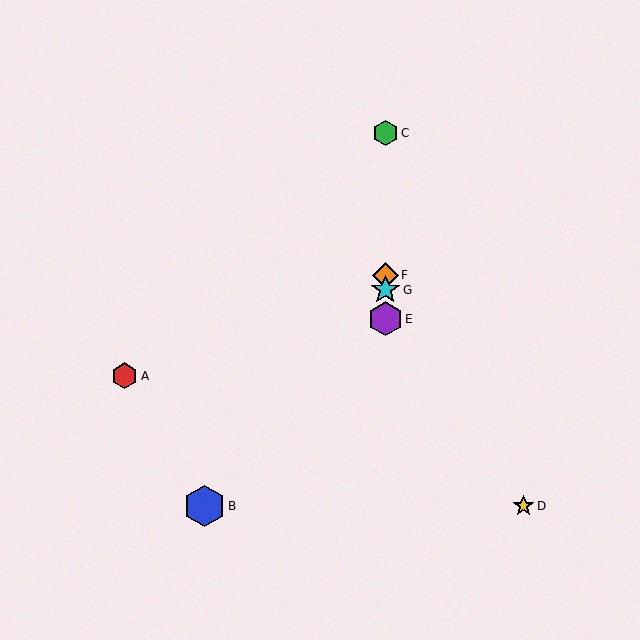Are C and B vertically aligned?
No, C is at x≈385 and B is at x≈204.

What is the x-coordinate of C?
Object C is at x≈385.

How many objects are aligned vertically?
4 objects (C, E, F, G) are aligned vertically.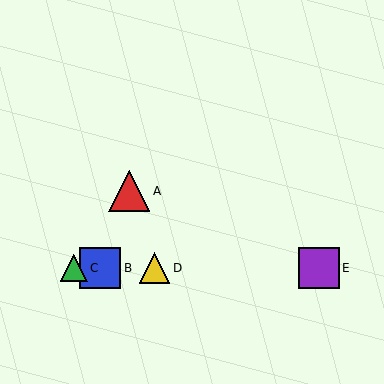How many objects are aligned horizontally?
4 objects (B, C, D, E) are aligned horizontally.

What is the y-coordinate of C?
Object C is at y≈268.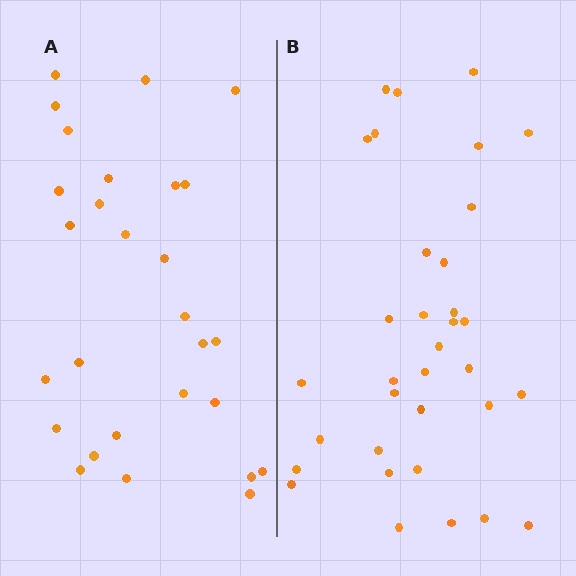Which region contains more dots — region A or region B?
Region B (the right region) has more dots.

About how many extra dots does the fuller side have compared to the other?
Region B has about 6 more dots than region A.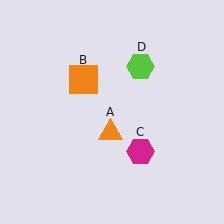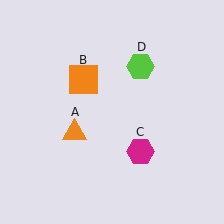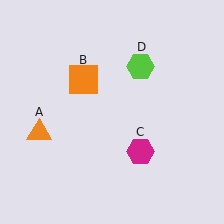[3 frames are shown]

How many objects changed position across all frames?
1 object changed position: orange triangle (object A).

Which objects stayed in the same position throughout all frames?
Orange square (object B) and magenta hexagon (object C) and lime hexagon (object D) remained stationary.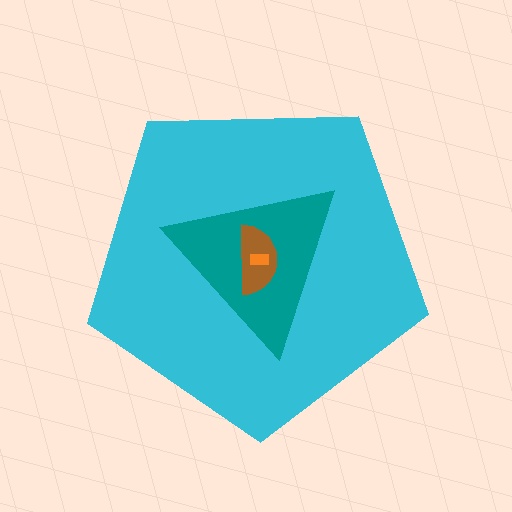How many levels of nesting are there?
4.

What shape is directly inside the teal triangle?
The brown semicircle.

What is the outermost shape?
The cyan pentagon.